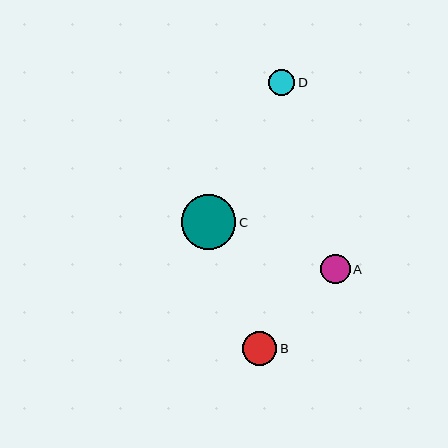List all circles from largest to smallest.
From largest to smallest: C, B, A, D.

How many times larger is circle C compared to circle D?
Circle C is approximately 2.1 times the size of circle D.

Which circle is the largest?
Circle C is the largest with a size of approximately 55 pixels.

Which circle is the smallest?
Circle D is the smallest with a size of approximately 26 pixels.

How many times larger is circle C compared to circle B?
Circle C is approximately 1.6 times the size of circle B.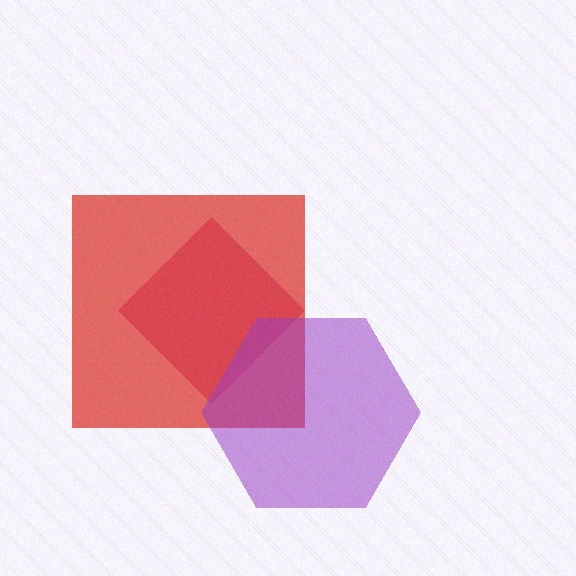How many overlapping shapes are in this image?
There are 3 overlapping shapes in the image.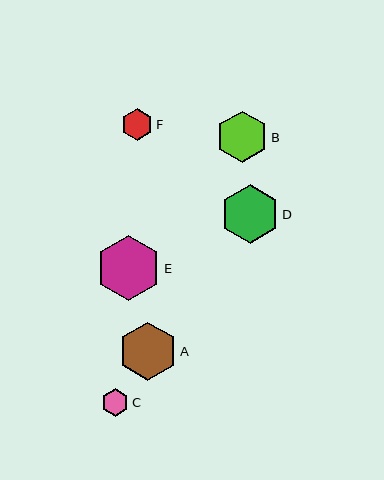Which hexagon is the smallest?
Hexagon C is the smallest with a size of approximately 28 pixels.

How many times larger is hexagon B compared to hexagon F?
Hexagon B is approximately 1.6 times the size of hexagon F.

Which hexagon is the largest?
Hexagon E is the largest with a size of approximately 65 pixels.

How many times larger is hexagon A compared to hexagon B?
Hexagon A is approximately 1.1 times the size of hexagon B.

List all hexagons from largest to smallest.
From largest to smallest: E, D, A, B, F, C.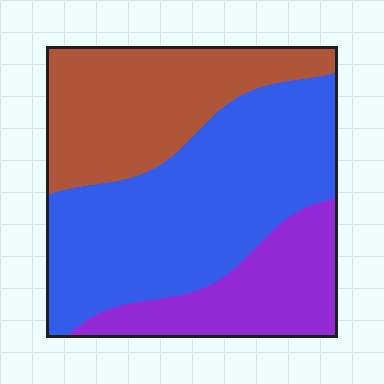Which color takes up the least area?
Purple, at roughly 20%.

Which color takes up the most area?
Blue, at roughly 50%.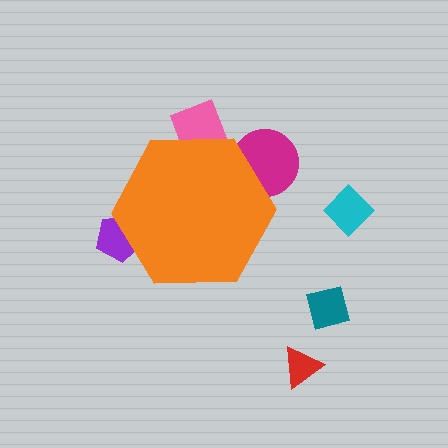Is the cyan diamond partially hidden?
No, the cyan diamond is fully visible.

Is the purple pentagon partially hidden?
Yes, the purple pentagon is partially hidden behind the orange hexagon.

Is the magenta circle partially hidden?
Yes, the magenta circle is partially hidden behind the orange hexagon.